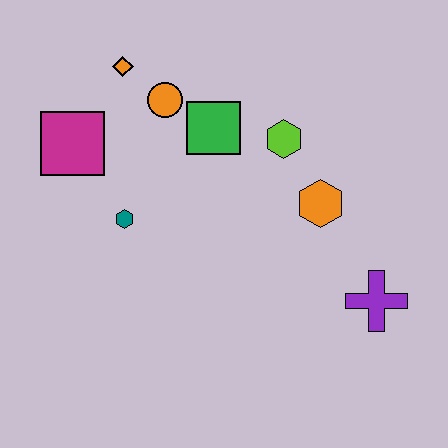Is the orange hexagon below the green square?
Yes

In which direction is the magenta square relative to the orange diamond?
The magenta square is below the orange diamond.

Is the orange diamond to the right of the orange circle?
No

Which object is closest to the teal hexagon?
The magenta square is closest to the teal hexagon.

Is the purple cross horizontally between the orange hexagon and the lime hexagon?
No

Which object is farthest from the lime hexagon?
The magenta square is farthest from the lime hexagon.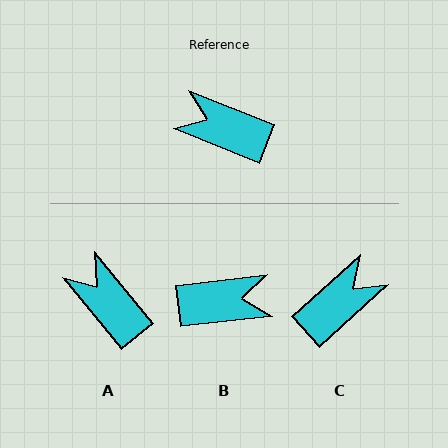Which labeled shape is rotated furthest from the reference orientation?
B, about 152 degrees away.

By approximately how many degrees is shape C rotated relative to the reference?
Approximately 116 degrees clockwise.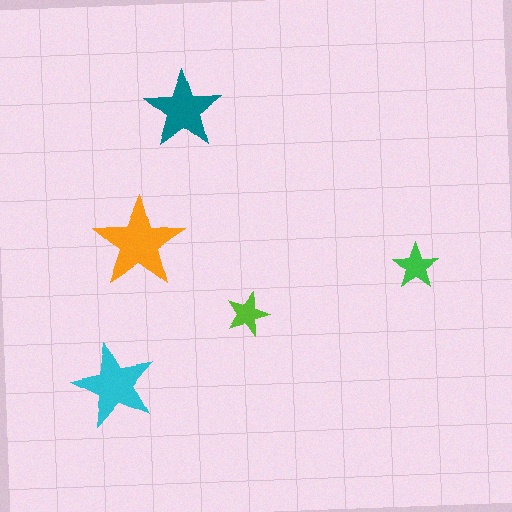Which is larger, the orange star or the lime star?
The orange one.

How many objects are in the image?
There are 5 objects in the image.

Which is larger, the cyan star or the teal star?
The cyan one.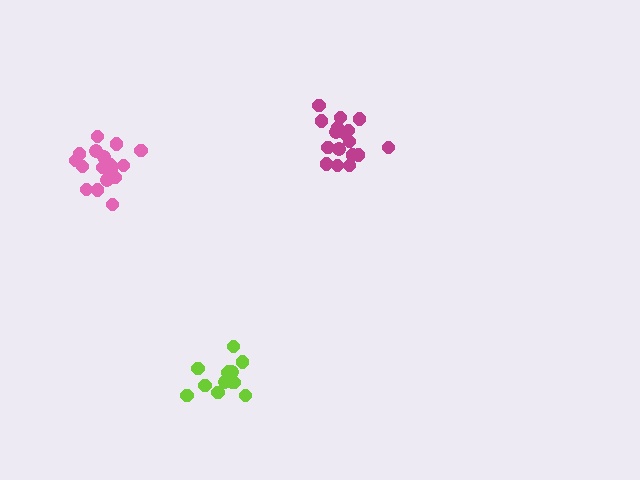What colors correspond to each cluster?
The clusters are colored: pink, magenta, lime.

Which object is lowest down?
The lime cluster is bottommost.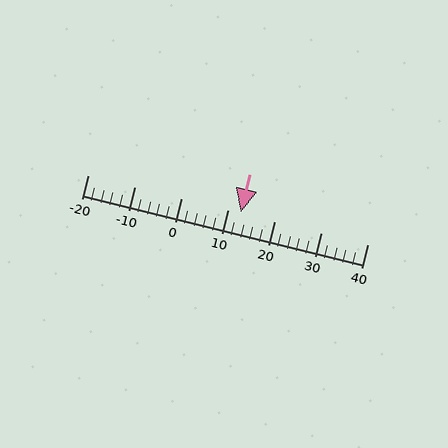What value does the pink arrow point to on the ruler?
The pink arrow points to approximately 13.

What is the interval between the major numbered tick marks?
The major tick marks are spaced 10 units apart.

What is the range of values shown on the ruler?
The ruler shows values from -20 to 40.